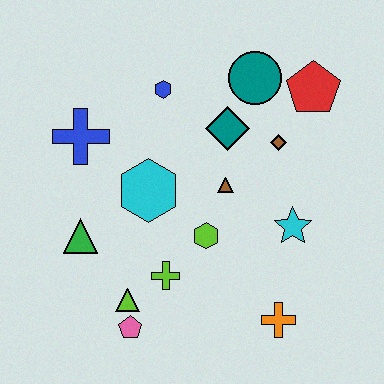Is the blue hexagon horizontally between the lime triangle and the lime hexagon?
Yes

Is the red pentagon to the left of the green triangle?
No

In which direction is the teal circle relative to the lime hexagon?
The teal circle is above the lime hexagon.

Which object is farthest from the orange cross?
The blue cross is farthest from the orange cross.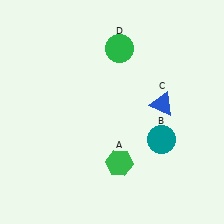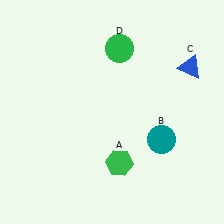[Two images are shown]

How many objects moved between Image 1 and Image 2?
1 object moved between the two images.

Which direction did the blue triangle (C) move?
The blue triangle (C) moved up.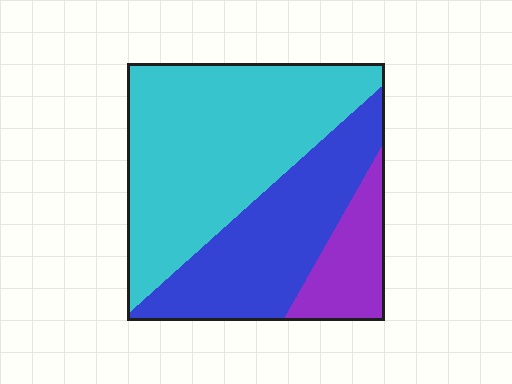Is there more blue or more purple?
Blue.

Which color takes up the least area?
Purple, at roughly 15%.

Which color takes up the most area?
Cyan, at roughly 55%.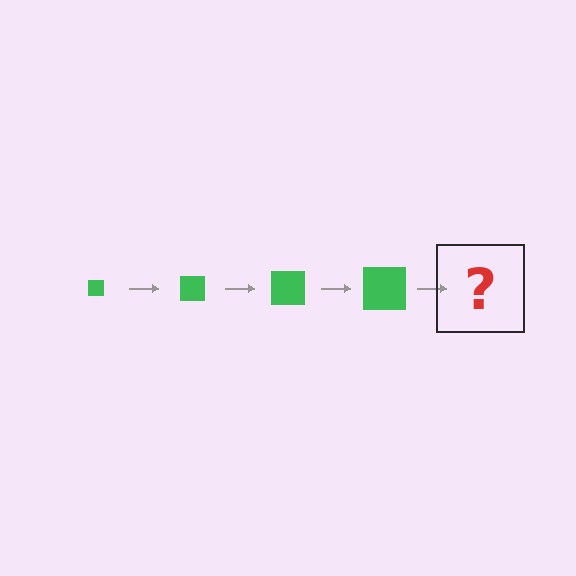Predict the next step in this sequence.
The next step is a green square, larger than the previous one.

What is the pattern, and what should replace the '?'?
The pattern is that the square gets progressively larger each step. The '?' should be a green square, larger than the previous one.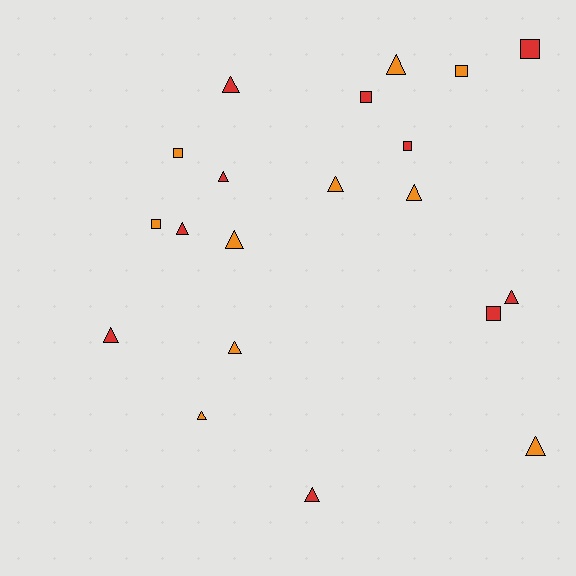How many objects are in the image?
There are 20 objects.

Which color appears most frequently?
Orange, with 10 objects.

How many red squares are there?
There are 4 red squares.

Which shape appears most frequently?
Triangle, with 13 objects.